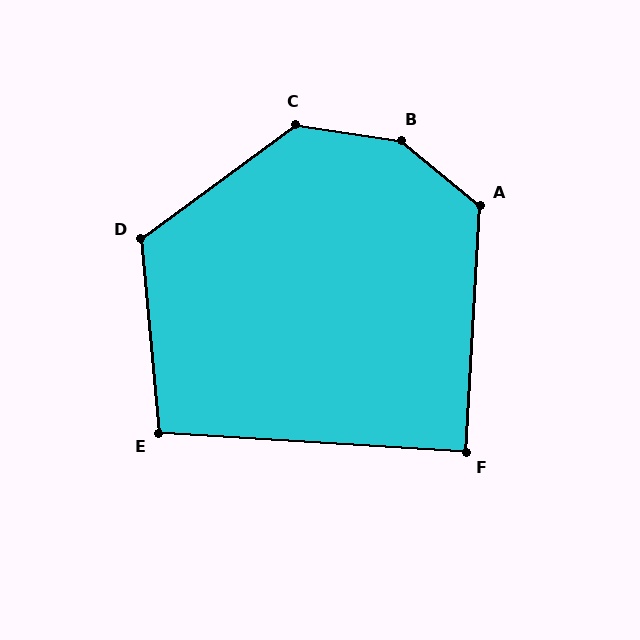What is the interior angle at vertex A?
Approximately 126 degrees (obtuse).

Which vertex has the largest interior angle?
B, at approximately 149 degrees.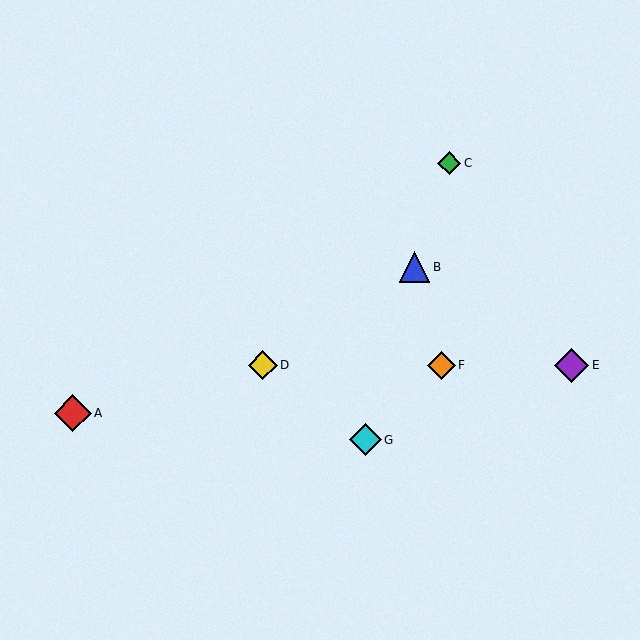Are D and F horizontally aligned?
Yes, both are at y≈365.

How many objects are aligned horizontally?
3 objects (D, E, F) are aligned horizontally.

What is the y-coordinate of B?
Object B is at y≈267.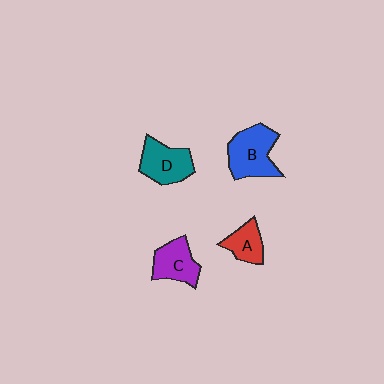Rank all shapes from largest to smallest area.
From largest to smallest: B (blue), D (teal), C (purple), A (red).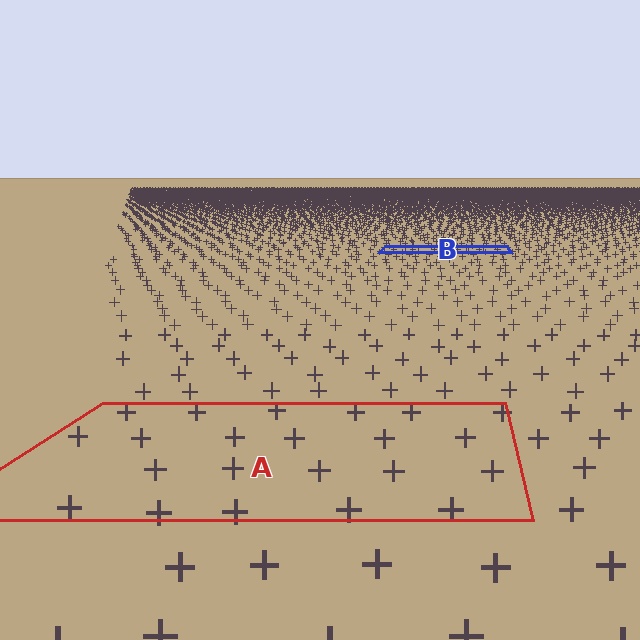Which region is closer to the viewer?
Region A is closer. The texture elements there are larger and more spread out.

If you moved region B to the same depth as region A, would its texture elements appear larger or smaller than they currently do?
They would appear larger. At a closer depth, the same texture elements are projected at a bigger on-screen size.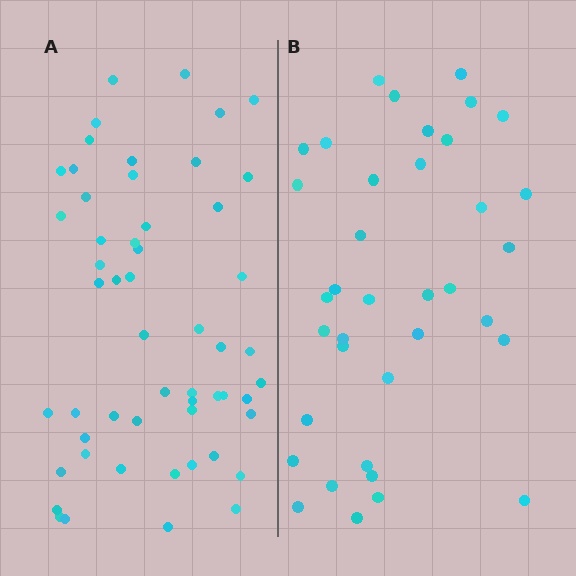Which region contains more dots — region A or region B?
Region A (the left region) has more dots.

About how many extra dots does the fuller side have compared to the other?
Region A has approximately 15 more dots than region B.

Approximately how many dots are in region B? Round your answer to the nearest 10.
About 40 dots. (The exact count is 37, which rounds to 40.)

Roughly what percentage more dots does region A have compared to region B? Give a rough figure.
About 45% more.